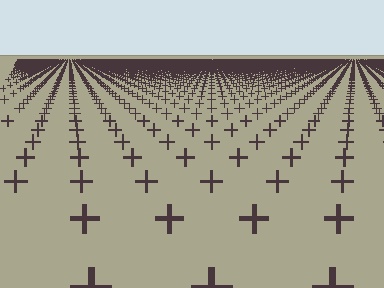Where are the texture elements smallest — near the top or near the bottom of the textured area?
Near the top.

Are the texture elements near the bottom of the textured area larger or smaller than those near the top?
Larger. Near the bottom, elements are closer to the viewer and appear at a bigger on-screen size.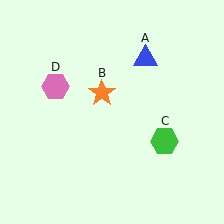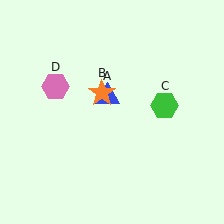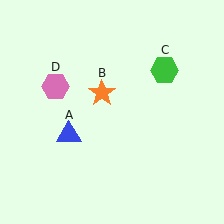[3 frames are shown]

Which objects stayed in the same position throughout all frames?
Orange star (object B) and pink hexagon (object D) remained stationary.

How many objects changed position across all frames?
2 objects changed position: blue triangle (object A), green hexagon (object C).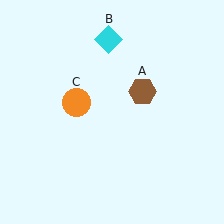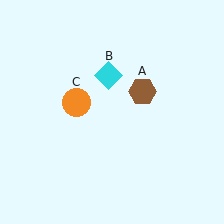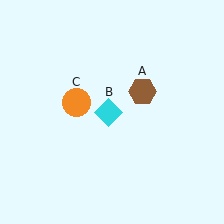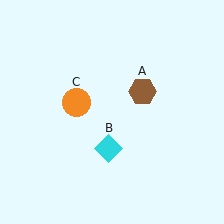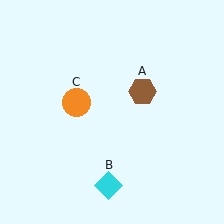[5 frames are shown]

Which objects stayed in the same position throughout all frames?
Brown hexagon (object A) and orange circle (object C) remained stationary.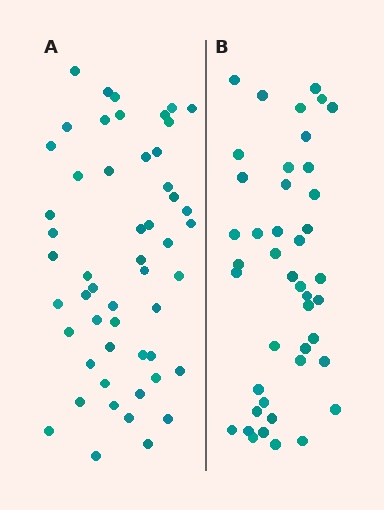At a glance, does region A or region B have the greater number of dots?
Region A (the left region) has more dots.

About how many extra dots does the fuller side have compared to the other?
Region A has roughly 8 or so more dots than region B.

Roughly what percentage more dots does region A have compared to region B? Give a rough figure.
About 20% more.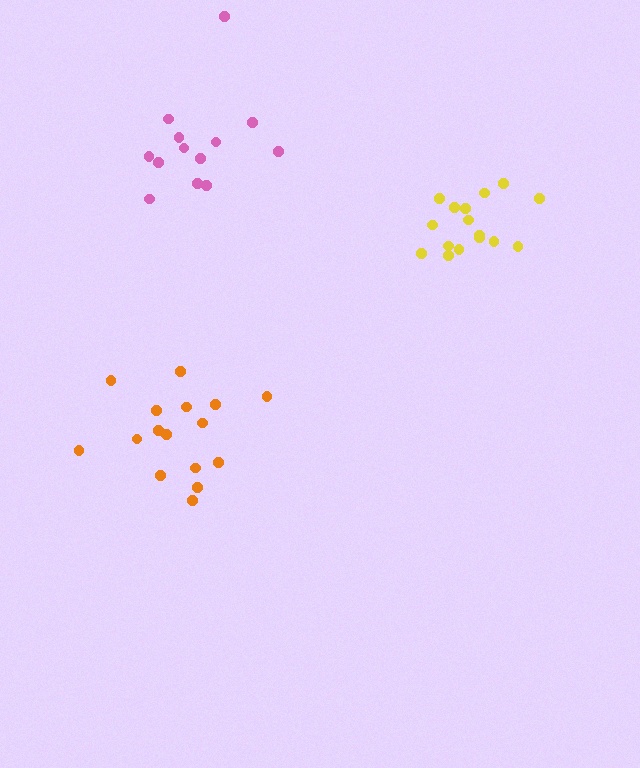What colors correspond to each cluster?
The clusters are colored: yellow, orange, pink.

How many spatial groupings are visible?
There are 3 spatial groupings.